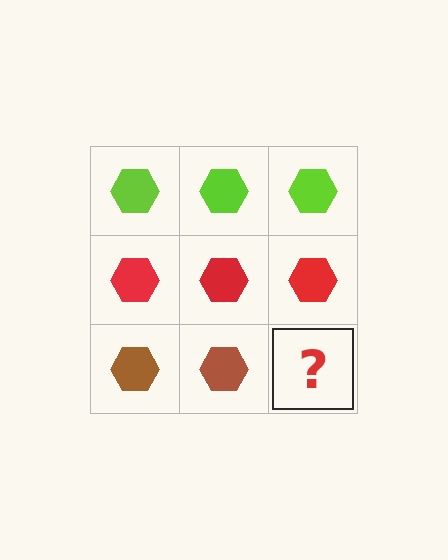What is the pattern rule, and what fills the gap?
The rule is that each row has a consistent color. The gap should be filled with a brown hexagon.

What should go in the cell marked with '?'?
The missing cell should contain a brown hexagon.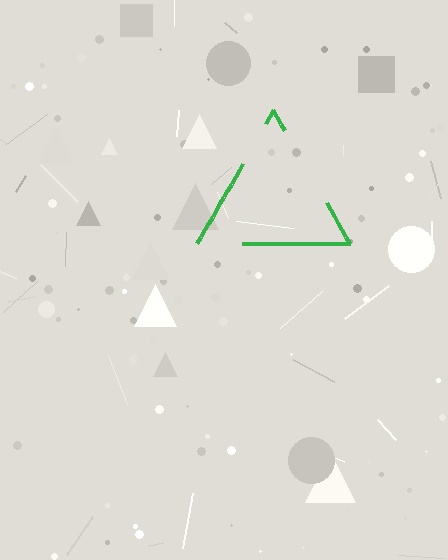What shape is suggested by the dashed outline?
The dashed outline suggests a triangle.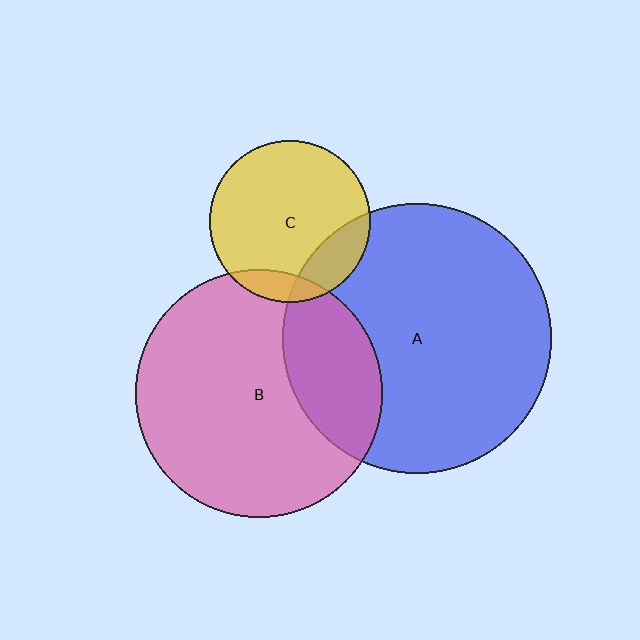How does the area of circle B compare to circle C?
Approximately 2.3 times.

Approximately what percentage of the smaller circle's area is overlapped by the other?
Approximately 25%.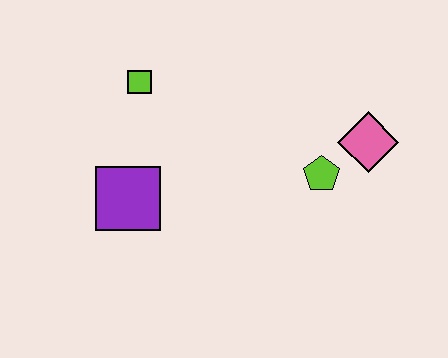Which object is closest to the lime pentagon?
The pink diamond is closest to the lime pentagon.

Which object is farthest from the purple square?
The pink diamond is farthest from the purple square.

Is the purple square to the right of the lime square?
No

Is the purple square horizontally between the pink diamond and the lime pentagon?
No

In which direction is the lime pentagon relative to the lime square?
The lime pentagon is to the right of the lime square.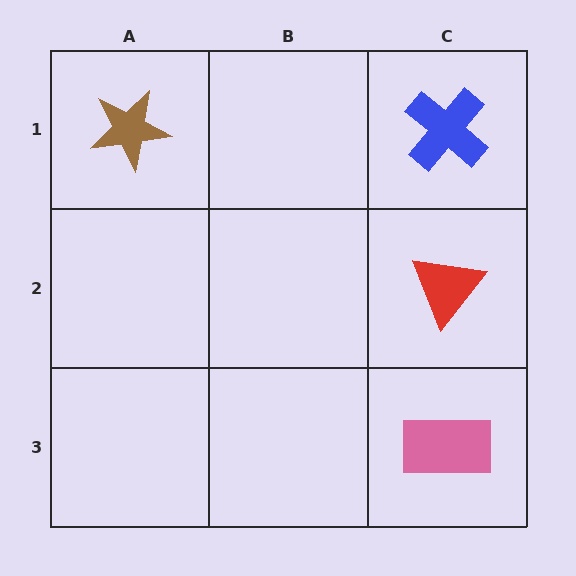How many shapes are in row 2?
1 shape.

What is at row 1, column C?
A blue cross.